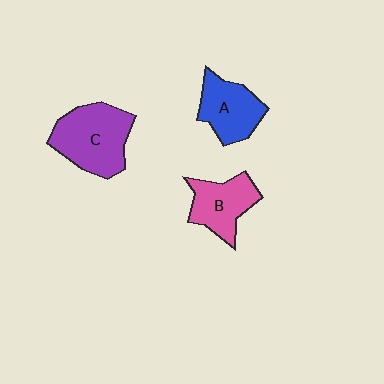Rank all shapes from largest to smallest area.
From largest to smallest: C (purple), A (blue), B (pink).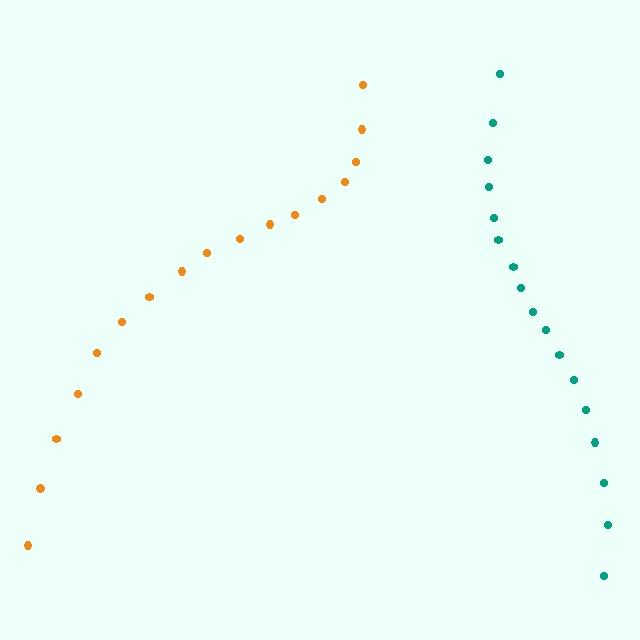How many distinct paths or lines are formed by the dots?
There are 2 distinct paths.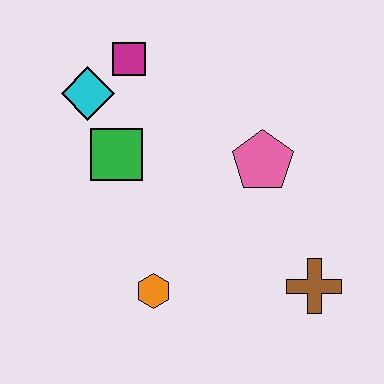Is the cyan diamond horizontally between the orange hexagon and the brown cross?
No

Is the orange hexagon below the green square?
Yes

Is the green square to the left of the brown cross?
Yes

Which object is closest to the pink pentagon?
The brown cross is closest to the pink pentagon.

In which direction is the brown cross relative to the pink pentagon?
The brown cross is below the pink pentagon.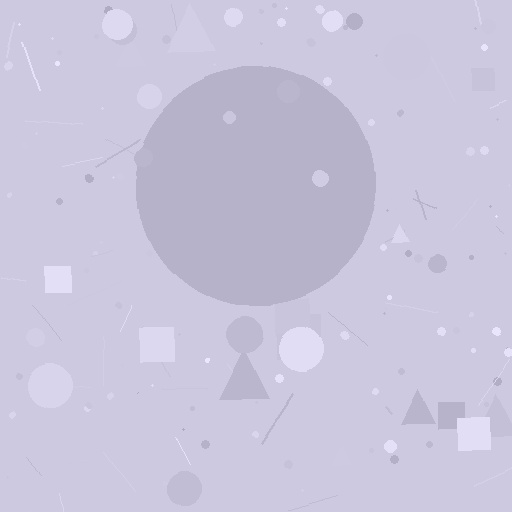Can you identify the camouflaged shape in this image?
The camouflaged shape is a circle.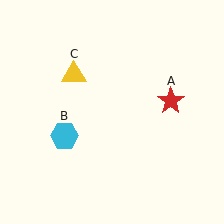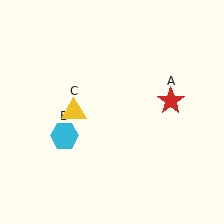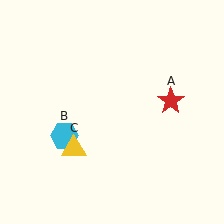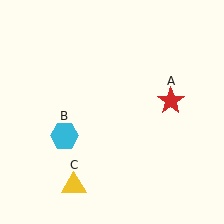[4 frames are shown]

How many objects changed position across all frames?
1 object changed position: yellow triangle (object C).